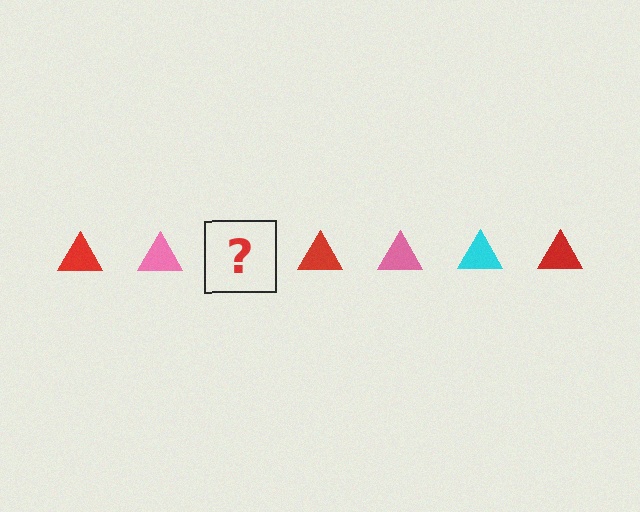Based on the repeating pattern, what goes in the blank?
The blank should be a cyan triangle.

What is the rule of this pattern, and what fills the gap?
The rule is that the pattern cycles through red, pink, cyan triangles. The gap should be filled with a cyan triangle.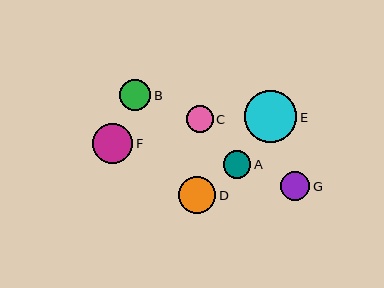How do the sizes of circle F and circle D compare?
Circle F and circle D are approximately the same size.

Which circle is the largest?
Circle E is the largest with a size of approximately 53 pixels.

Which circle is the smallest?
Circle C is the smallest with a size of approximately 27 pixels.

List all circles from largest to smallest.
From largest to smallest: E, F, D, B, G, A, C.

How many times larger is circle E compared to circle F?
Circle E is approximately 1.3 times the size of circle F.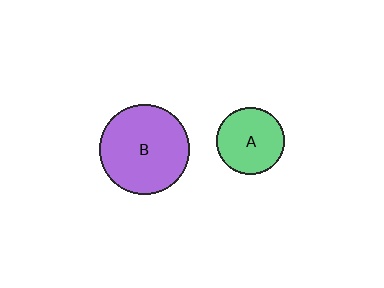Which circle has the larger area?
Circle B (purple).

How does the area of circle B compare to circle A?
Approximately 1.8 times.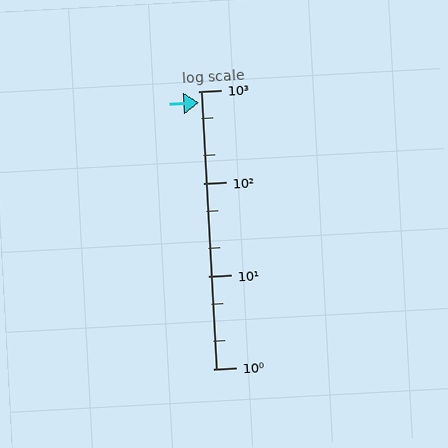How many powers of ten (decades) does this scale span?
The scale spans 3 decades, from 1 to 1000.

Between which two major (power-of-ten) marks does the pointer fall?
The pointer is between 100 and 1000.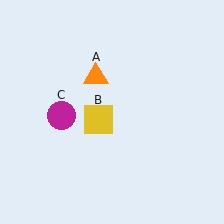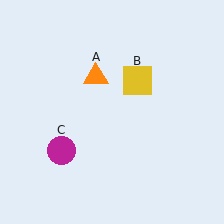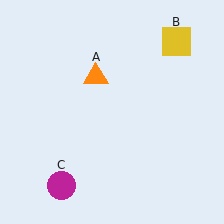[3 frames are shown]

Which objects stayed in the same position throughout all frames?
Orange triangle (object A) remained stationary.